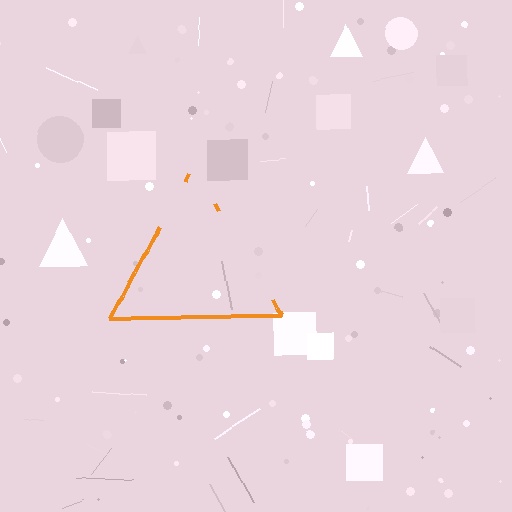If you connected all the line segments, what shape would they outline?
They would outline a triangle.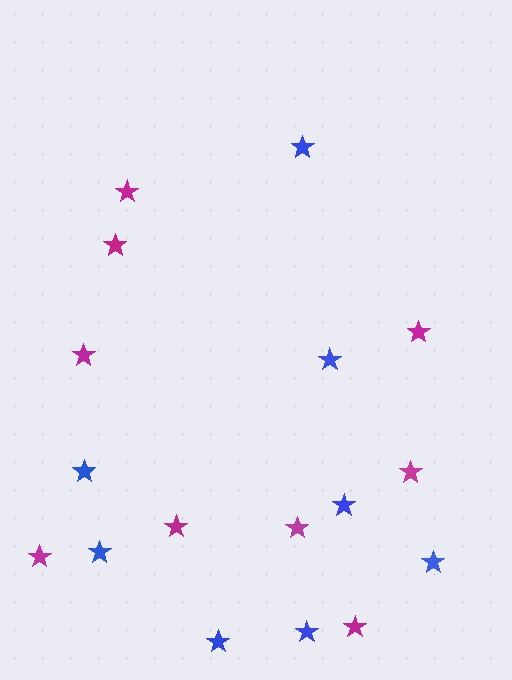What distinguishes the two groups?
There are 2 groups: one group of blue stars (8) and one group of magenta stars (9).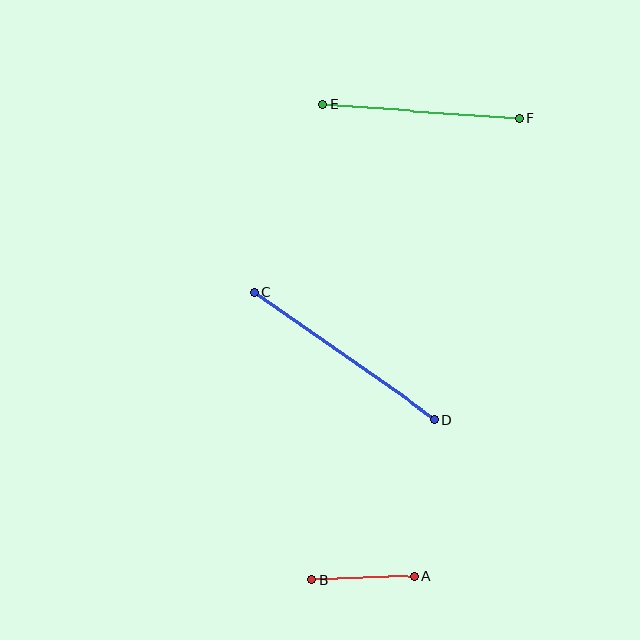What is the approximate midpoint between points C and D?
The midpoint is at approximately (344, 356) pixels.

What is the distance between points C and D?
The distance is approximately 221 pixels.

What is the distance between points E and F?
The distance is approximately 197 pixels.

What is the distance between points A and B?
The distance is approximately 102 pixels.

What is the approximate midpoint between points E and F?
The midpoint is at approximately (421, 111) pixels.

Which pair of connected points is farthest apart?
Points C and D are farthest apart.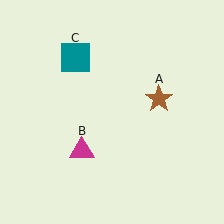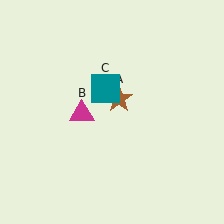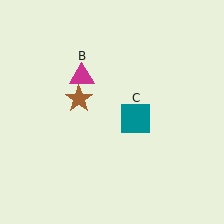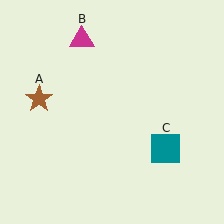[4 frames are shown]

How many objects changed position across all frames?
3 objects changed position: brown star (object A), magenta triangle (object B), teal square (object C).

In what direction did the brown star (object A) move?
The brown star (object A) moved left.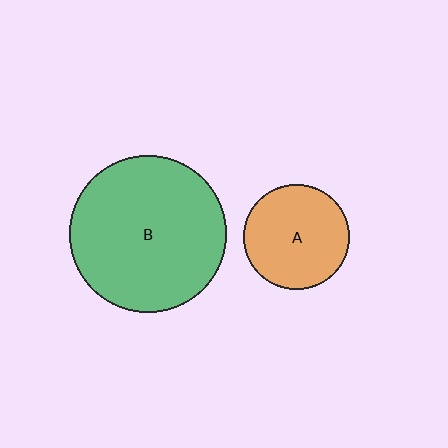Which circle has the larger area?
Circle B (green).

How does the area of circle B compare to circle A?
Approximately 2.2 times.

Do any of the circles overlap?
No, none of the circles overlap.